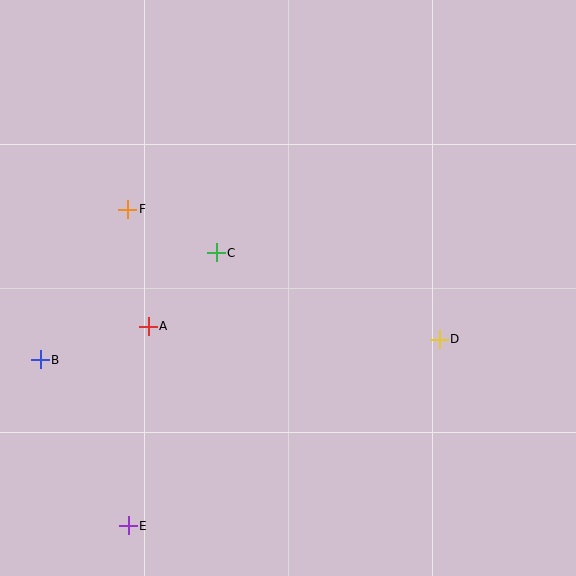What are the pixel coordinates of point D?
Point D is at (439, 339).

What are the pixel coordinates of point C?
Point C is at (216, 253).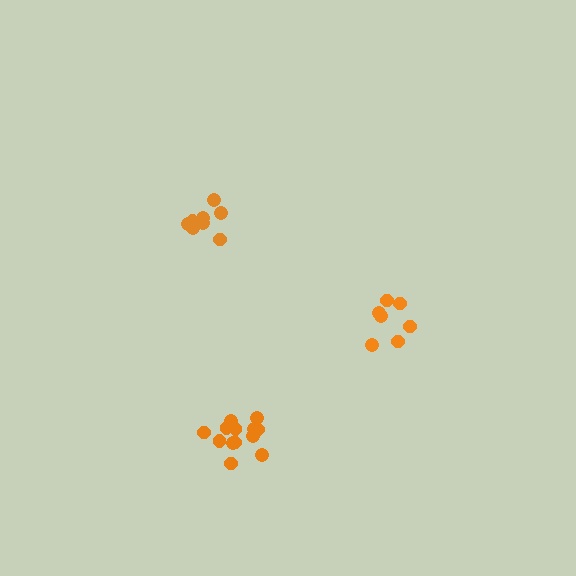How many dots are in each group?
Group 1: 8 dots, Group 2: 7 dots, Group 3: 13 dots (28 total).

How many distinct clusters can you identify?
There are 3 distinct clusters.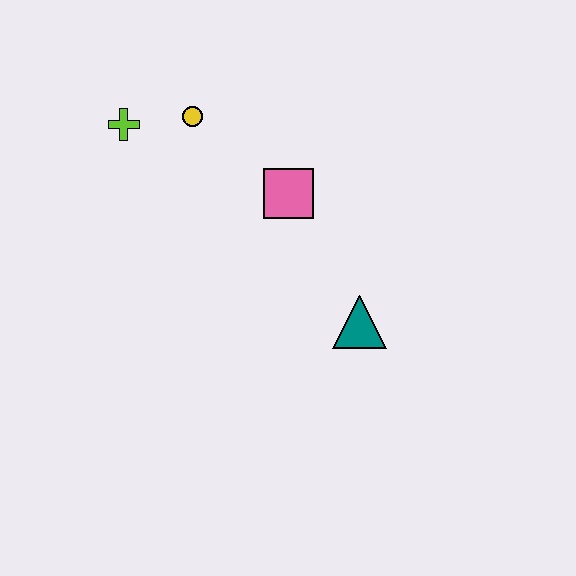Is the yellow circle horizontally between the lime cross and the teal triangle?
Yes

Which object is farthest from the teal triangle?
The lime cross is farthest from the teal triangle.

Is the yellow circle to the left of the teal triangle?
Yes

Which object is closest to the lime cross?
The yellow circle is closest to the lime cross.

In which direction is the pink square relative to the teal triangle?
The pink square is above the teal triangle.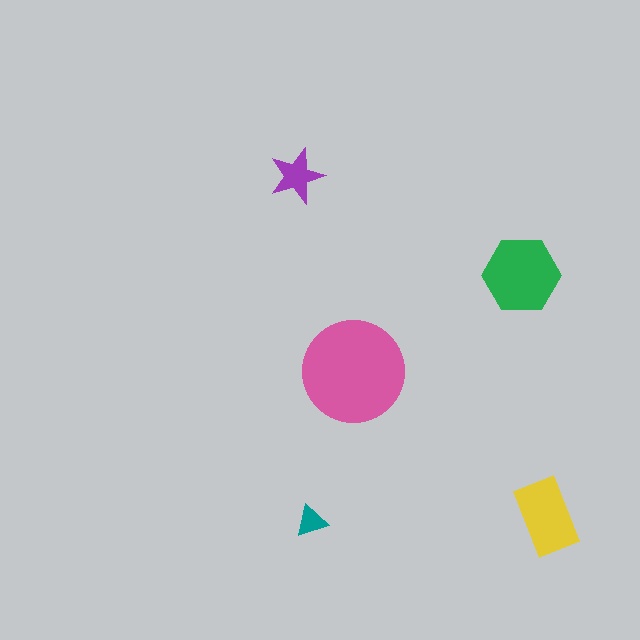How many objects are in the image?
There are 5 objects in the image.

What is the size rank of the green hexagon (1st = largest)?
2nd.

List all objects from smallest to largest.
The teal triangle, the purple star, the yellow rectangle, the green hexagon, the pink circle.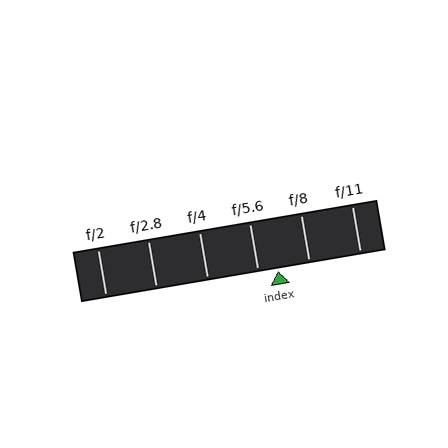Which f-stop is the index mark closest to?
The index mark is closest to f/5.6.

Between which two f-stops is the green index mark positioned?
The index mark is between f/5.6 and f/8.